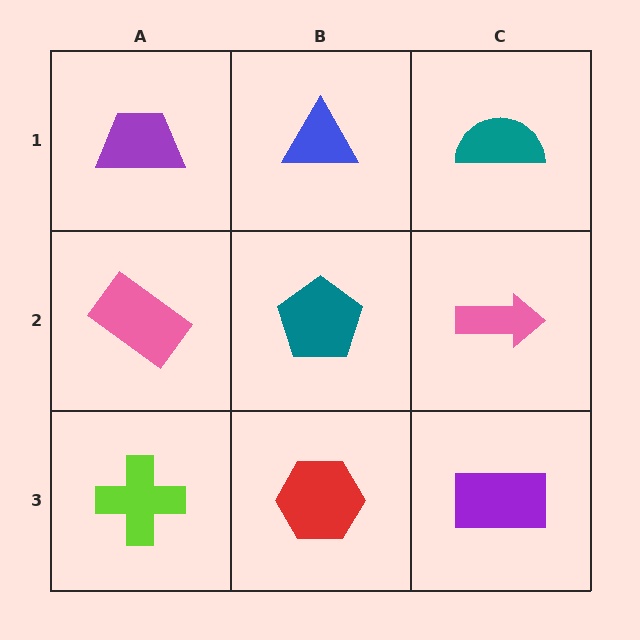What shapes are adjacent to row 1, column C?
A pink arrow (row 2, column C), a blue triangle (row 1, column B).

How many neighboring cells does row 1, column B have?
3.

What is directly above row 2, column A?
A purple trapezoid.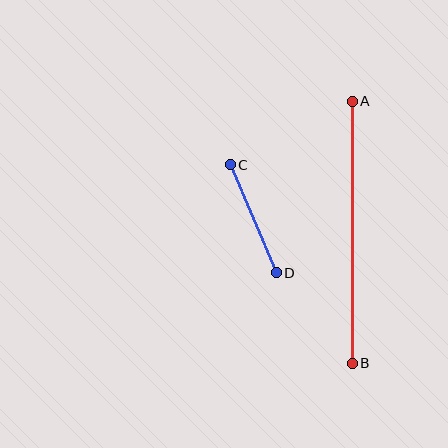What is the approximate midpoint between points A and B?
The midpoint is at approximately (352, 232) pixels.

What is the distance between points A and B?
The distance is approximately 262 pixels.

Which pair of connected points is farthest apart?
Points A and B are farthest apart.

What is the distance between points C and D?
The distance is approximately 118 pixels.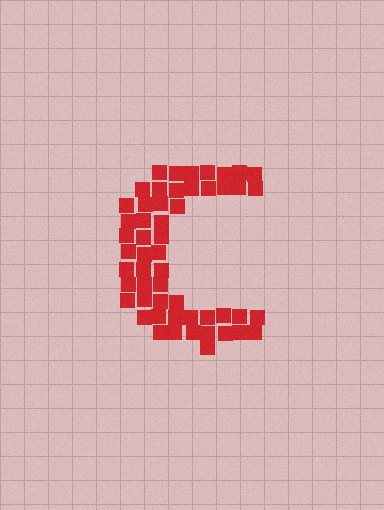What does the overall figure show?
The overall figure shows the letter C.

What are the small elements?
The small elements are squares.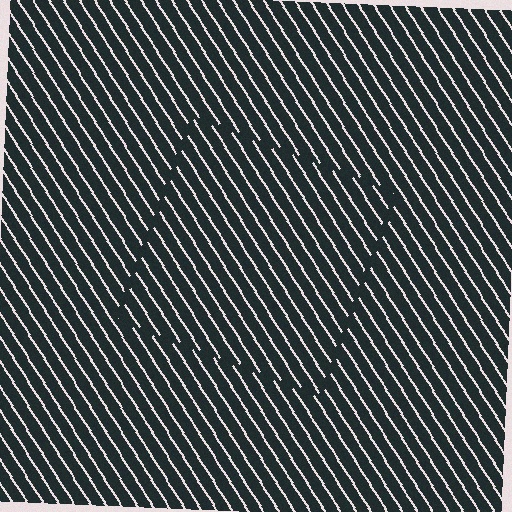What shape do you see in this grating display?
An illusory square. The interior of the shape contains the same grating, shifted by half a period — the contour is defined by the phase discontinuity where line-ends from the inner and outer gratings abut.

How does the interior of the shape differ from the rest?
The interior of the shape contains the same grating, shifted by half a period — the contour is defined by the phase discontinuity where line-ends from the inner and outer gratings abut.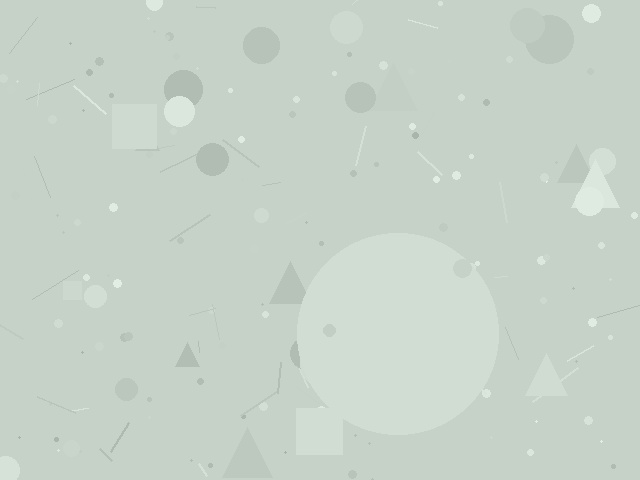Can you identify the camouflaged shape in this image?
The camouflaged shape is a circle.